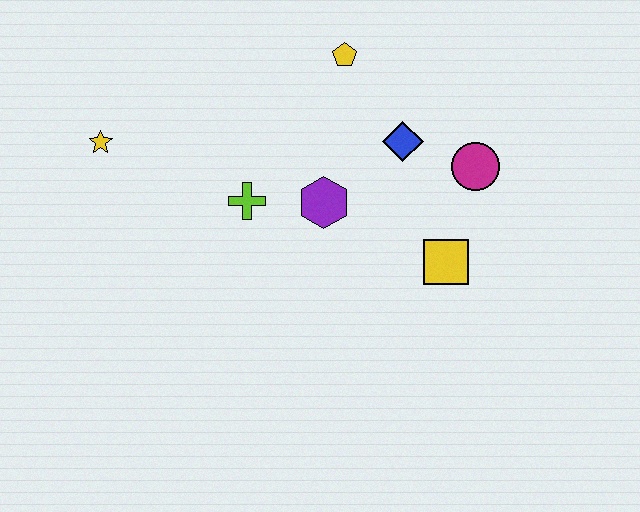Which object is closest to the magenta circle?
The blue diamond is closest to the magenta circle.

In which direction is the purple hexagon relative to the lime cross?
The purple hexagon is to the right of the lime cross.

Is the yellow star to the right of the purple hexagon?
No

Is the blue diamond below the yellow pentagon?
Yes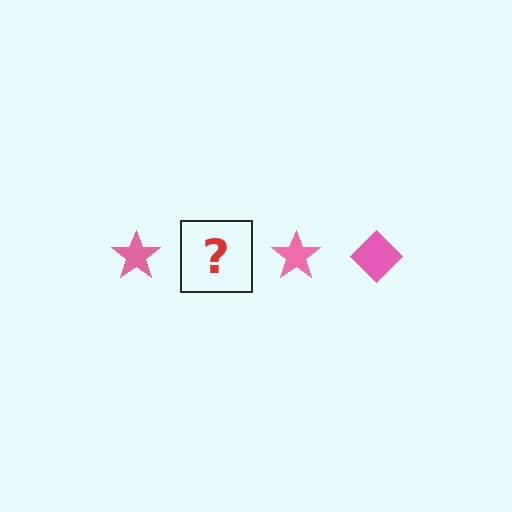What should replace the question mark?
The question mark should be replaced with a pink diamond.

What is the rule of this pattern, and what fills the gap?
The rule is that the pattern cycles through star, diamond shapes in pink. The gap should be filled with a pink diamond.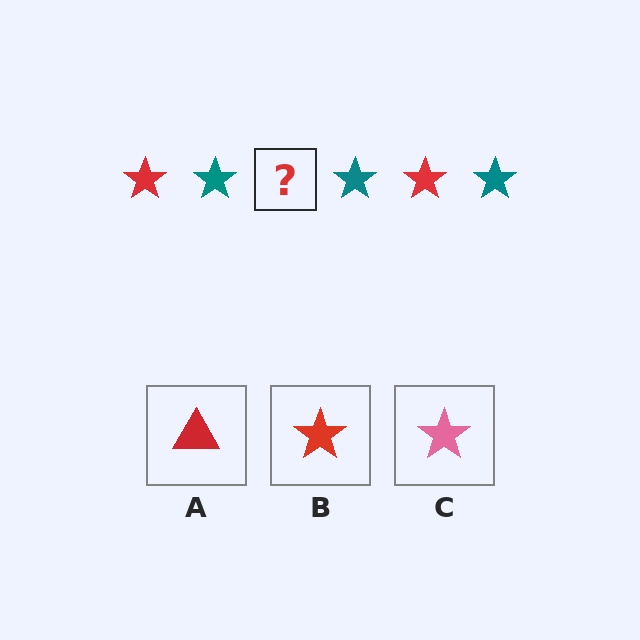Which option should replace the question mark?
Option B.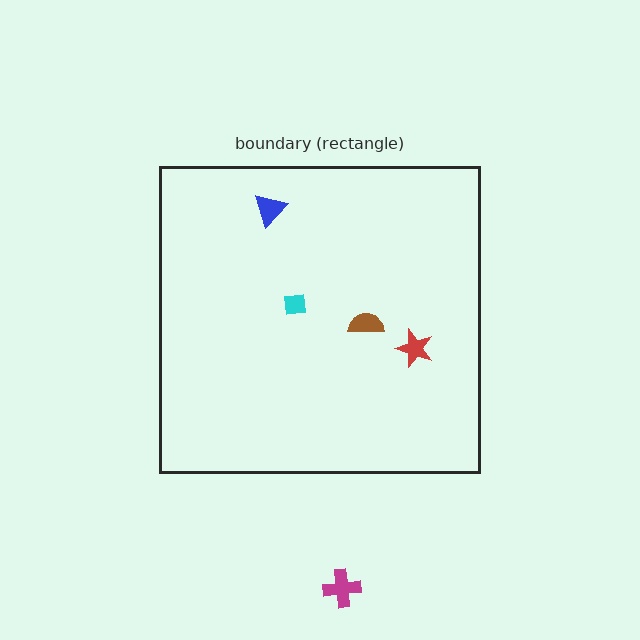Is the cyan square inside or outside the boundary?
Inside.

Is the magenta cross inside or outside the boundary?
Outside.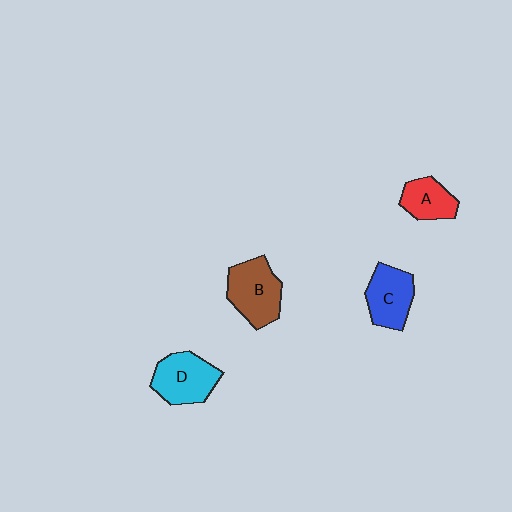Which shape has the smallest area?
Shape A (red).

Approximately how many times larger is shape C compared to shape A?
Approximately 1.3 times.